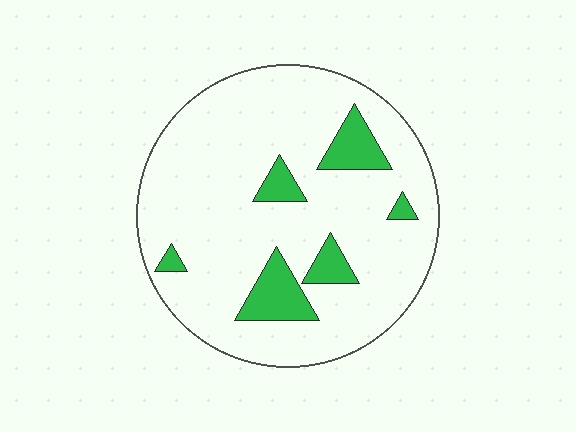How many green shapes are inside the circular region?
6.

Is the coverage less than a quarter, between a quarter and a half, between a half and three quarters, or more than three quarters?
Less than a quarter.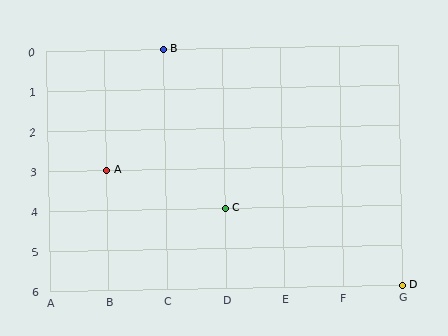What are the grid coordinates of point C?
Point C is at grid coordinates (D, 4).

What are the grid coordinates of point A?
Point A is at grid coordinates (B, 3).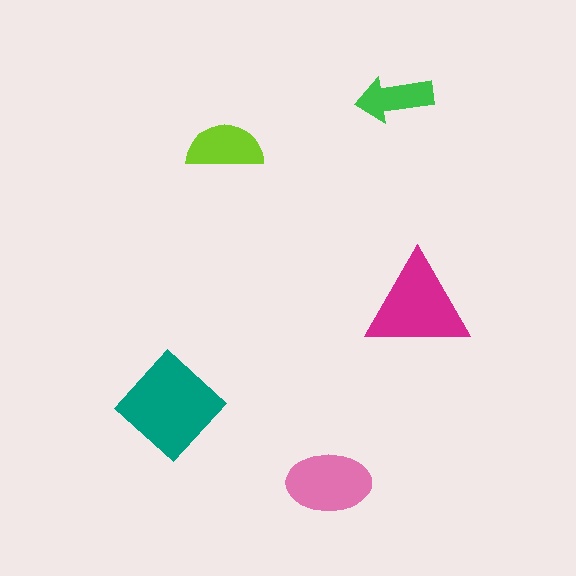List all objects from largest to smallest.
The teal diamond, the magenta triangle, the pink ellipse, the lime semicircle, the green arrow.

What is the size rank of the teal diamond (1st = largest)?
1st.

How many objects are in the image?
There are 5 objects in the image.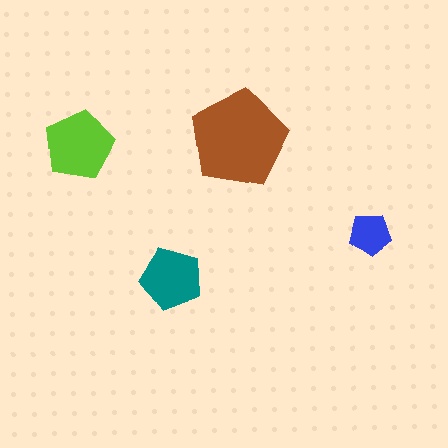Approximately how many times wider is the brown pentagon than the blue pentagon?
About 2.5 times wider.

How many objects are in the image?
There are 4 objects in the image.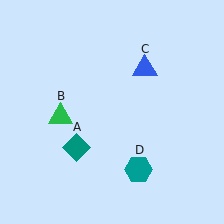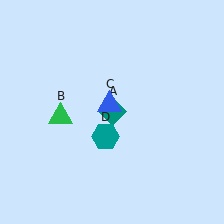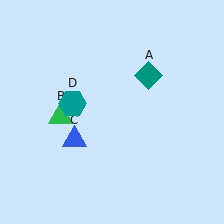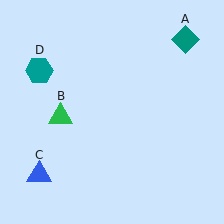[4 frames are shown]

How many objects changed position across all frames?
3 objects changed position: teal diamond (object A), blue triangle (object C), teal hexagon (object D).